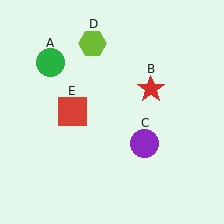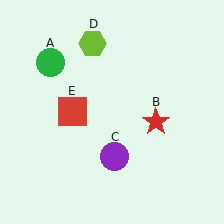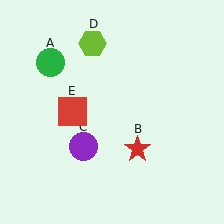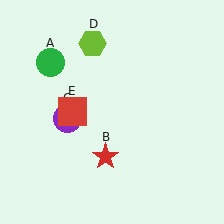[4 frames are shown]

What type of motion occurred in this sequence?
The red star (object B), purple circle (object C) rotated clockwise around the center of the scene.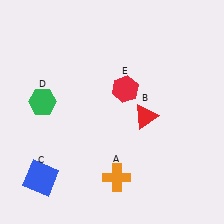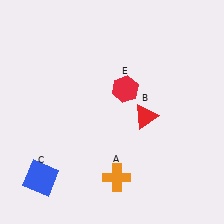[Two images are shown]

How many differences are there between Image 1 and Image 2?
There is 1 difference between the two images.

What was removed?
The green hexagon (D) was removed in Image 2.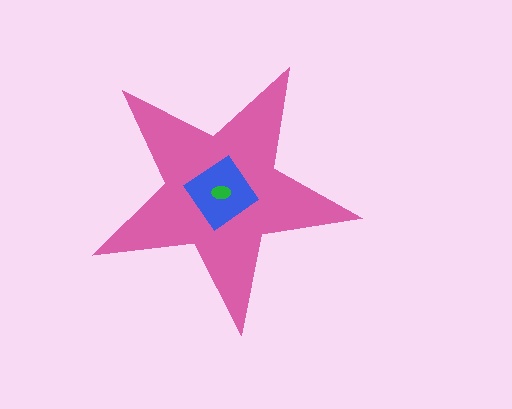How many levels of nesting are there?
3.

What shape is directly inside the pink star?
The blue diamond.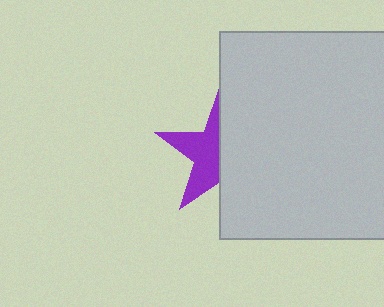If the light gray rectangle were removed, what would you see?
You would see the complete purple star.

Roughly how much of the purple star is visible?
About half of it is visible (roughly 48%).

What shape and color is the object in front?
The object in front is a light gray rectangle.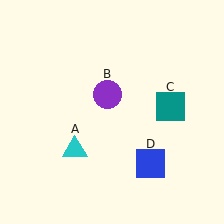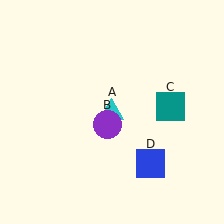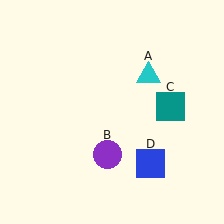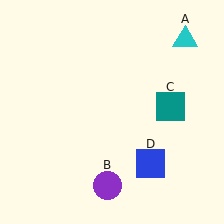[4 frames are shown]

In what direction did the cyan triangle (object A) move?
The cyan triangle (object A) moved up and to the right.